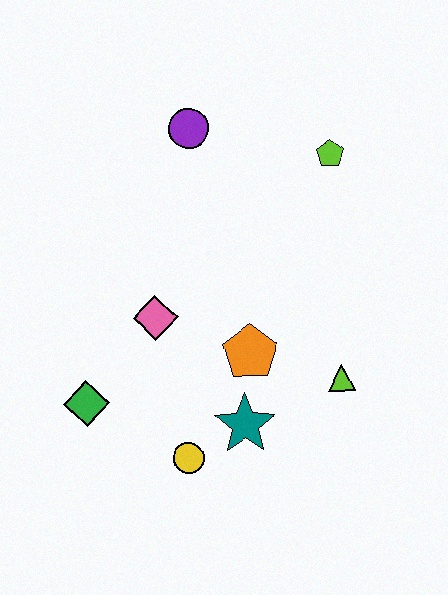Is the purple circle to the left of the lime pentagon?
Yes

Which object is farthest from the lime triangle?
The purple circle is farthest from the lime triangle.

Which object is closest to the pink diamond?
The orange pentagon is closest to the pink diamond.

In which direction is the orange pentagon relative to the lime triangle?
The orange pentagon is to the left of the lime triangle.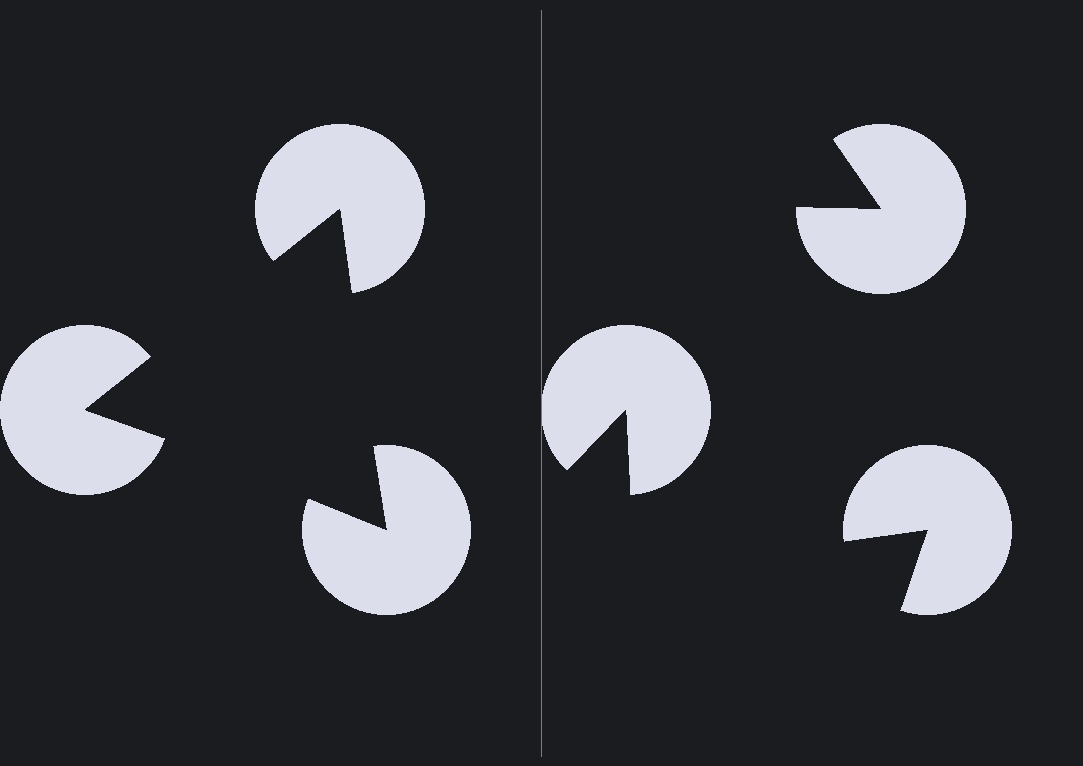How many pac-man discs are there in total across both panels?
6 — 3 on each side.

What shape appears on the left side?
An illusory triangle.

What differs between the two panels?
The pac-man discs are positioned identically on both sides; only the wedge orientations differ. On the left they align to a triangle; on the right they are misaligned.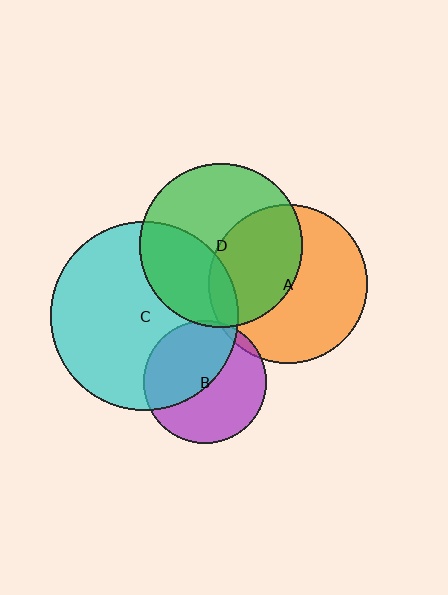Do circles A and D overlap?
Yes.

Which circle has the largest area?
Circle C (cyan).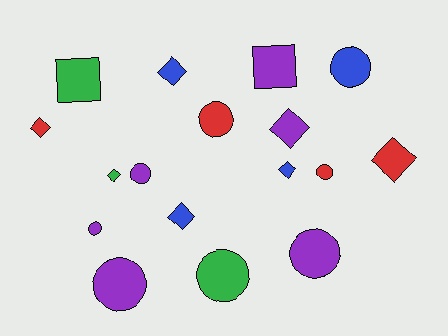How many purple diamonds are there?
There is 1 purple diamond.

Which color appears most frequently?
Purple, with 6 objects.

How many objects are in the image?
There are 17 objects.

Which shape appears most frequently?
Circle, with 8 objects.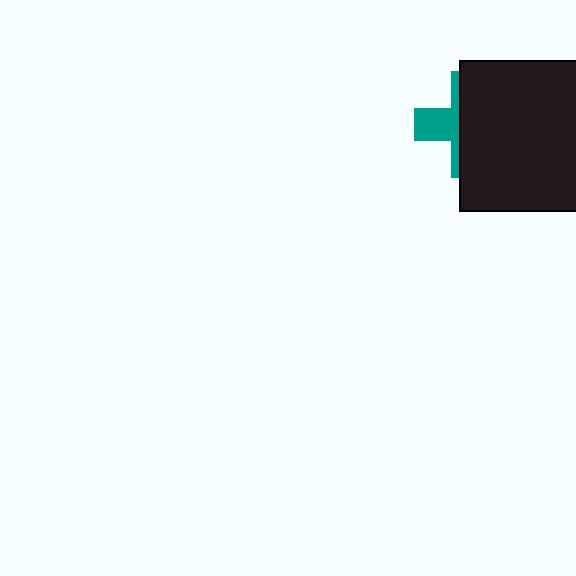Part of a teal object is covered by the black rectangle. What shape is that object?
It is a cross.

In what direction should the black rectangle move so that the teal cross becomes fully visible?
The black rectangle should move right. That is the shortest direction to clear the overlap and leave the teal cross fully visible.